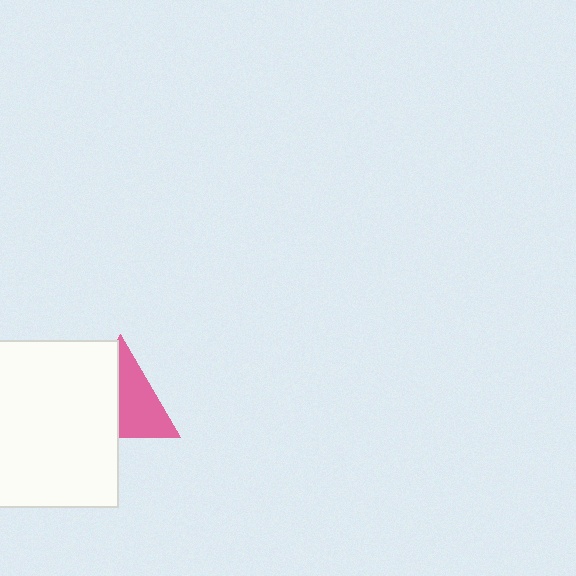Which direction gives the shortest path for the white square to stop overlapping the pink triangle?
Moving left gives the shortest separation.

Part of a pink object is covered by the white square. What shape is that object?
It is a triangle.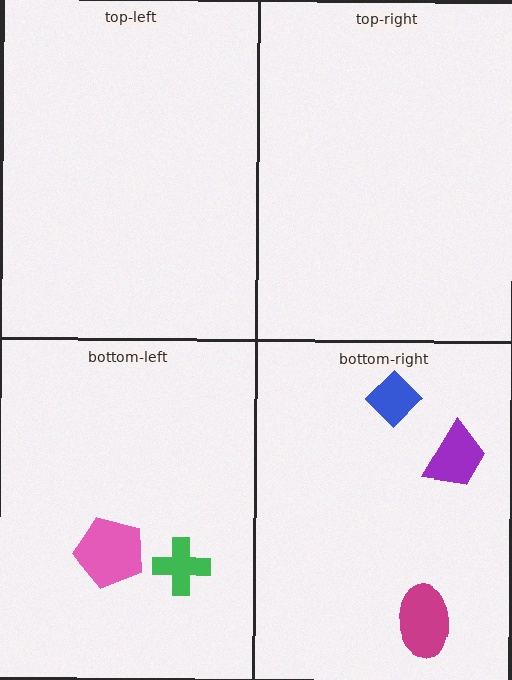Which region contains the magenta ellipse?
The bottom-right region.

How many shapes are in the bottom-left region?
2.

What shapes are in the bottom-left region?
The green cross, the pink pentagon.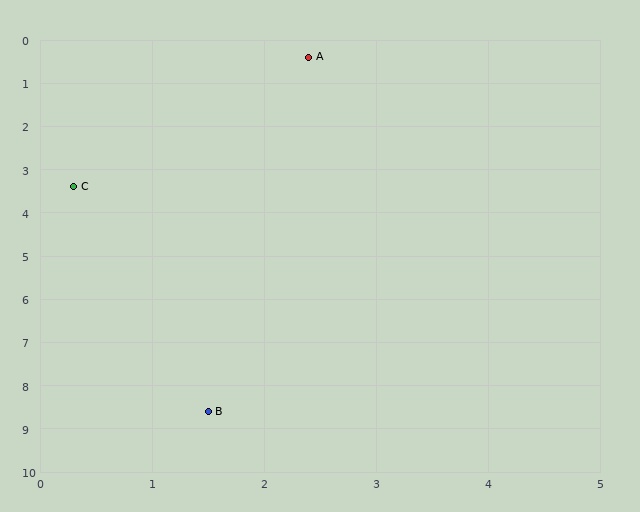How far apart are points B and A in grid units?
Points B and A are about 8.2 grid units apart.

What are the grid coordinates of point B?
Point B is at approximately (1.5, 8.6).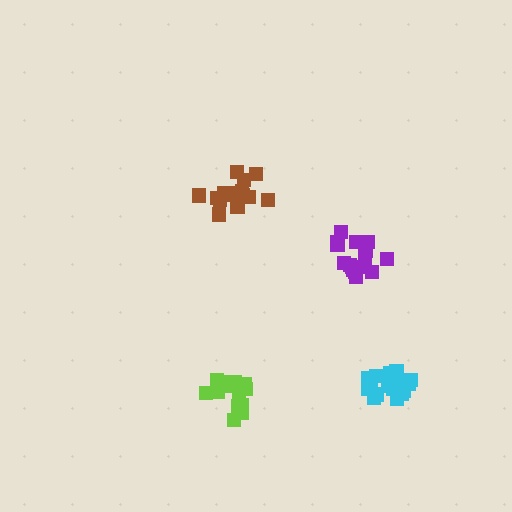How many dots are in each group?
Group 1: 16 dots, Group 2: 17 dots, Group 3: 19 dots, Group 4: 15 dots (67 total).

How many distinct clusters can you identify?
There are 4 distinct clusters.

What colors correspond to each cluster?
The clusters are colored: brown, purple, cyan, lime.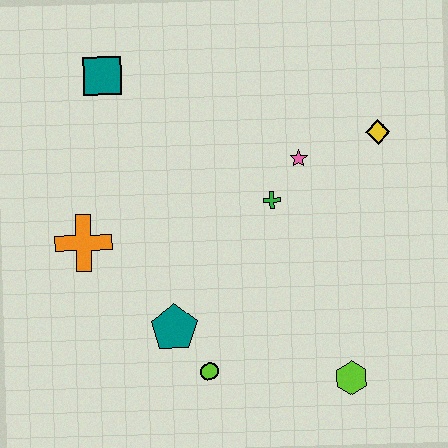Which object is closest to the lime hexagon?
The lime circle is closest to the lime hexagon.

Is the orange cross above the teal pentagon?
Yes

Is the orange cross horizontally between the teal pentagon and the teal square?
No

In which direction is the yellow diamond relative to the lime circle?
The yellow diamond is above the lime circle.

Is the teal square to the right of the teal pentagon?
No